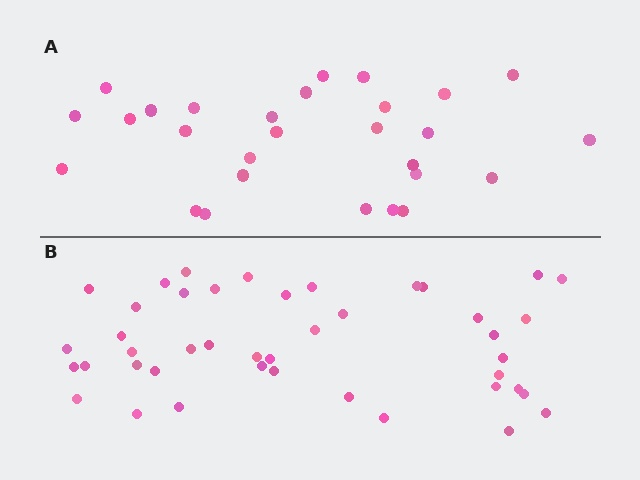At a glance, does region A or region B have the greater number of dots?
Region B (the bottom region) has more dots.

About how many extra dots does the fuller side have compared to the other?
Region B has approximately 15 more dots than region A.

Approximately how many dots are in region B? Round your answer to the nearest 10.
About 40 dots. (The exact count is 43, which rounds to 40.)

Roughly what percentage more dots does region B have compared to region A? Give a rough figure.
About 55% more.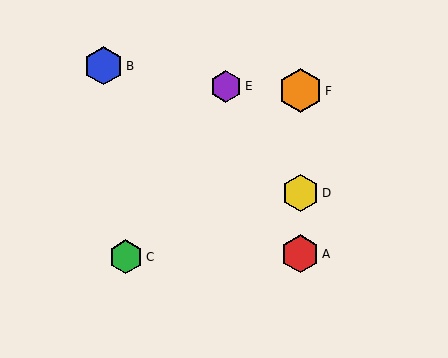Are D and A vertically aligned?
Yes, both are at x≈300.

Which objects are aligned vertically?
Objects A, D, F are aligned vertically.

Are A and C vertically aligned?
No, A is at x≈300 and C is at x≈126.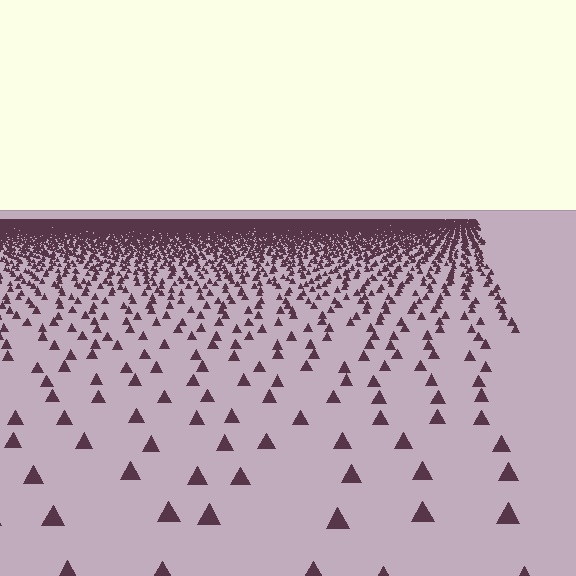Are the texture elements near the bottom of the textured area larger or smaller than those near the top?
Larger. Near the bottom, elements are closer to the viewer and appear at a bigger on-screen size.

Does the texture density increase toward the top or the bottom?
Density increases toward the top.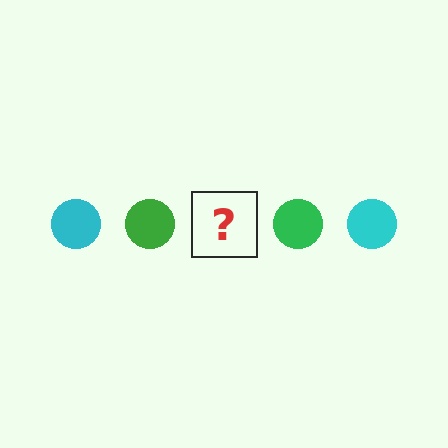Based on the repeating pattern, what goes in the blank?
The blank should be a cyan circle.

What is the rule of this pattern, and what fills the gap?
The rule is that the pattern cycles through cyan, green circles. The gap should be filled with a cyan circle.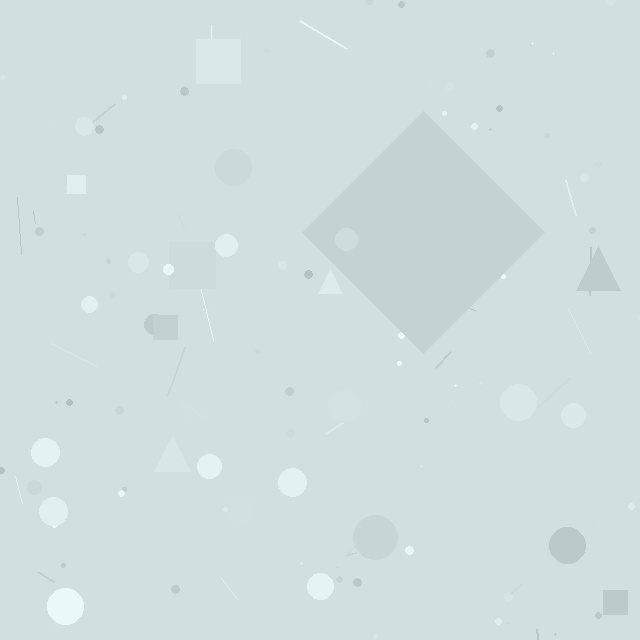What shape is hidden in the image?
A diamond is hidden in the image.